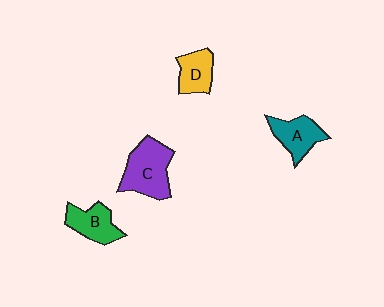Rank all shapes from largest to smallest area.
From largest to smallest: C (purple), A (teal), B (green), D (yellow).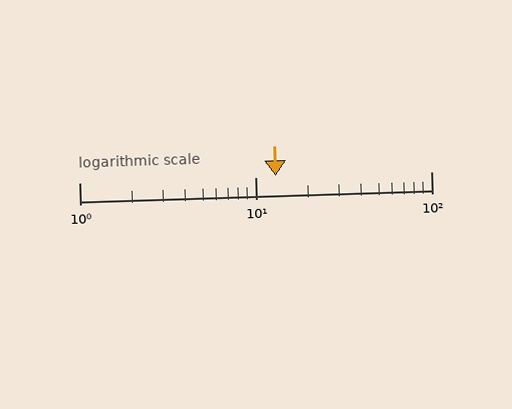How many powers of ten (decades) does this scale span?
The scale spans 2 decades, from 1 to 100.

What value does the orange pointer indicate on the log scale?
The pointer indicates approximately 13.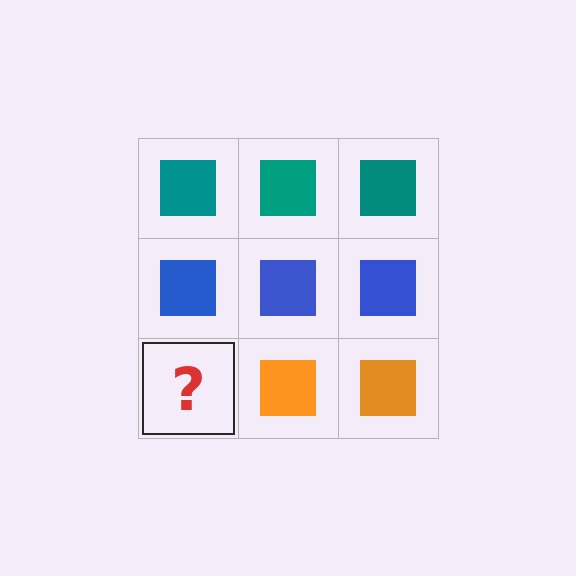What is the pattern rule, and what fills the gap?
The rule is that each row has a consistent color. The gap should be filled with an orange square.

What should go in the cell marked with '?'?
The missing cell should contain an orange square.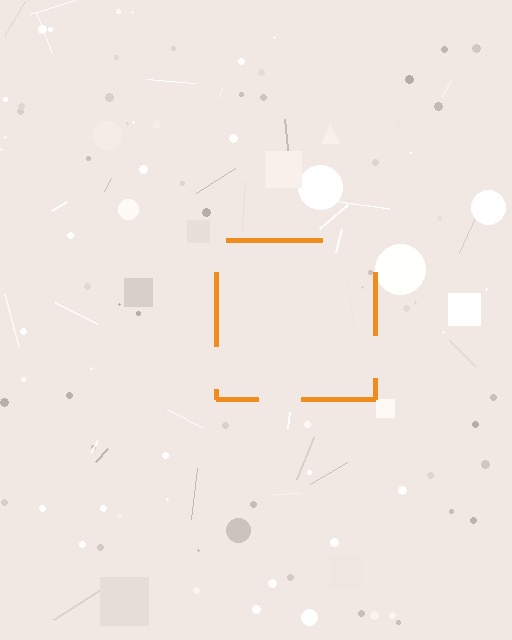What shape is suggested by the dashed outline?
The dashed outline suggests a square.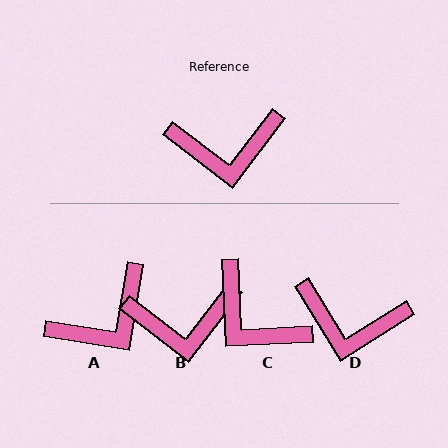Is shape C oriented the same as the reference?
No, it is off by about 50 degrees.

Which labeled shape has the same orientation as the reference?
B.